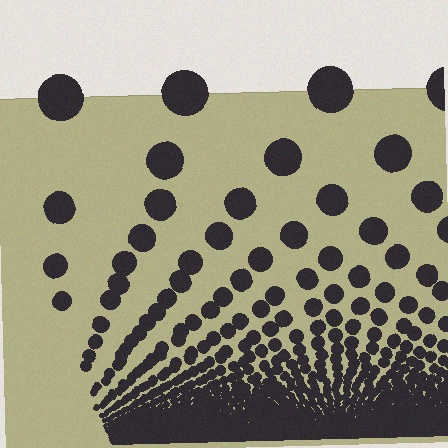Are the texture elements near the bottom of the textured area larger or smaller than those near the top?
Smaller. The gradient is inverted — elements near the bottom are smaller and denser.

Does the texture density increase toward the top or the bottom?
Density increases toward the bottom.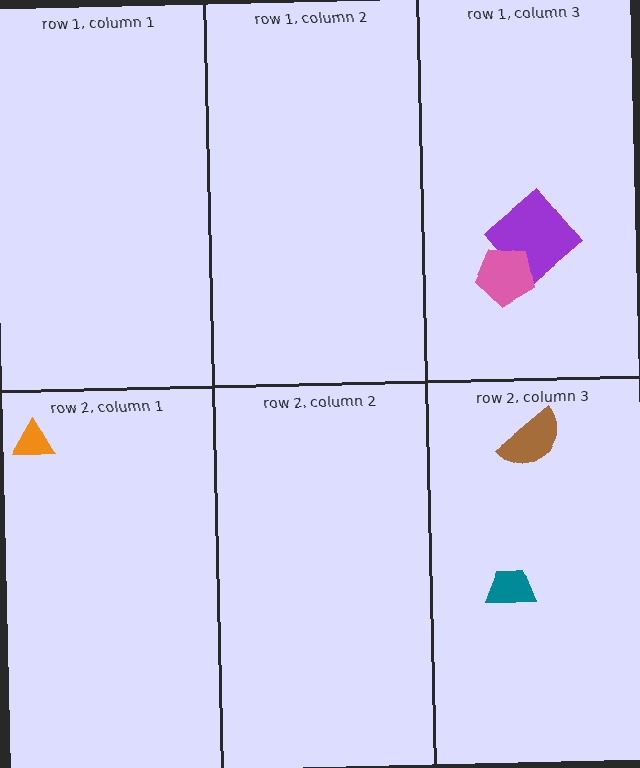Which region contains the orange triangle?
The row 2, column 1 region.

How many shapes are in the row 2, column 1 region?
1.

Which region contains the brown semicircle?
The row 2, column 3 region.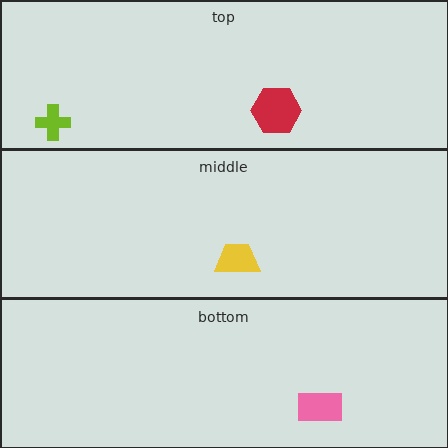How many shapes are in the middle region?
1.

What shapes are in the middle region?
The yellow trapezoid.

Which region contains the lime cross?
The top region.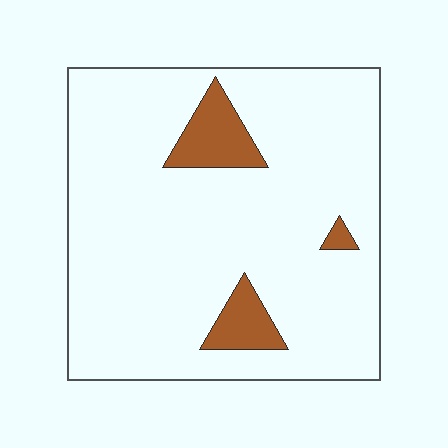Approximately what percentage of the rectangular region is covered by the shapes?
Approximately 10%.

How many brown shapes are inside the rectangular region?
3.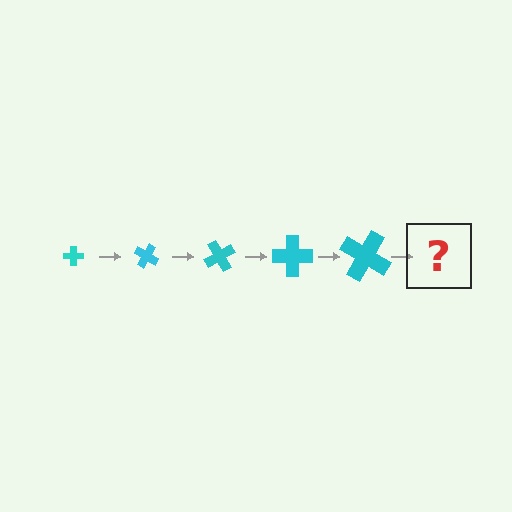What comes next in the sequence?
The next element should be a cross, larger than the previous one and rotated 150 degrees from the start.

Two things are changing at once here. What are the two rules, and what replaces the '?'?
The two rules are that the cross grows larger each step and it rotates 30 degrees each step. The '?' should be a cross, larger than the previous one and rotated 150 degrees from the start.